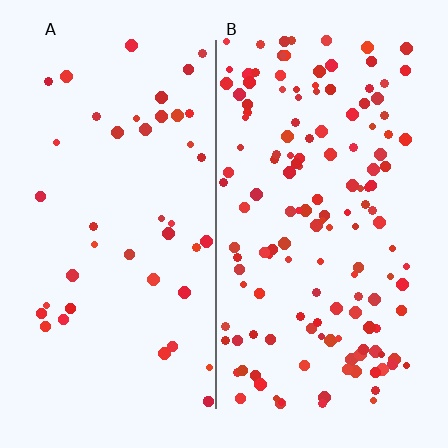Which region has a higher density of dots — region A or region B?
B (the right).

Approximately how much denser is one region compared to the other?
Approximately 3.4× — region B over region A.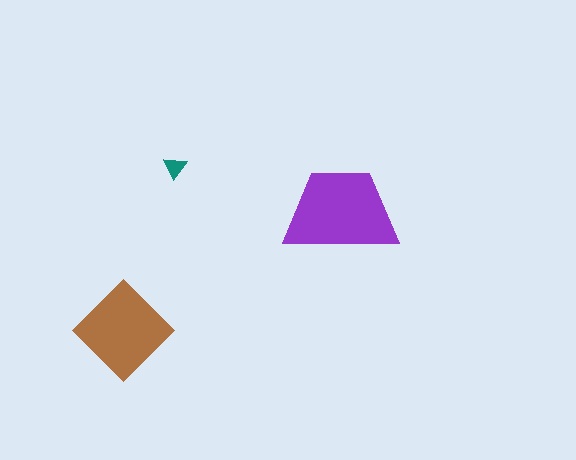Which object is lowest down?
The brown diamond is bottommost.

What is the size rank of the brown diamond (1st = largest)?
2nd.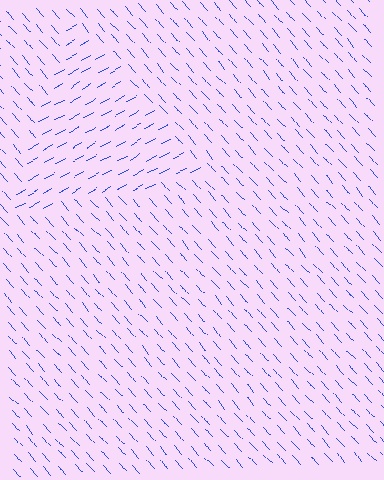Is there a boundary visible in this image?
Yes, there is a texture boundary formed by a change in line orientation.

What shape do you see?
I see a triangle.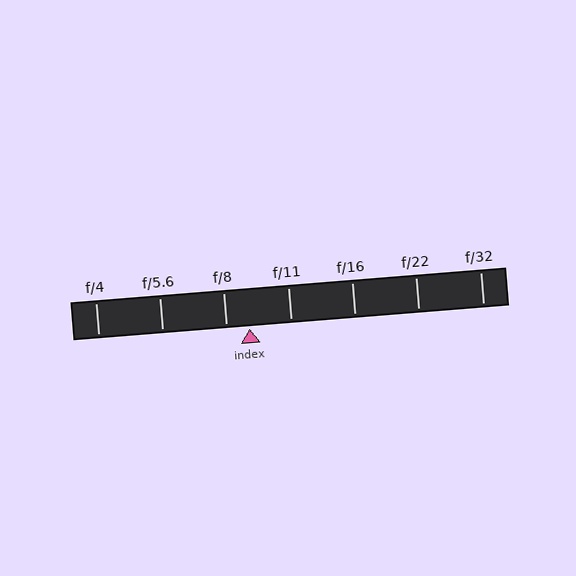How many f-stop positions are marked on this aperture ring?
There are 7 f-stop positions marked.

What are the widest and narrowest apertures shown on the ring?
The widest aperture shown is f/4 and the narrowest is f/32.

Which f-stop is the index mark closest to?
The index mark is closest to f/8.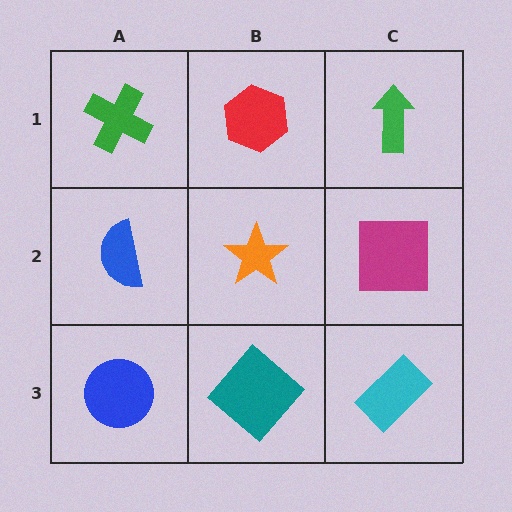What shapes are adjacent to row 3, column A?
A blue semicircle (row 2, column A), a teal diamond (row 3, column B).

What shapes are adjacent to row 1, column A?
A blue semicircle (row 2, column A), a red hexagon (row 1, column B).